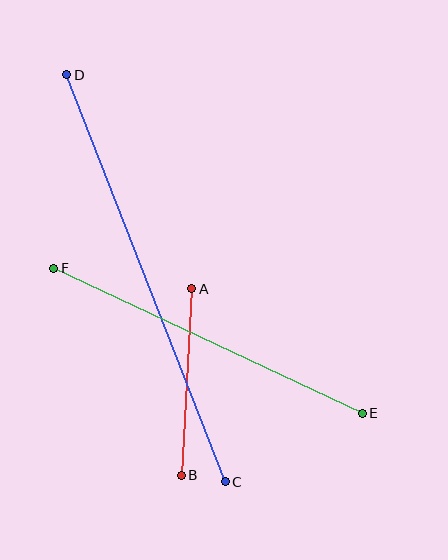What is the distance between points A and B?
The distance is approximately 187 pixels.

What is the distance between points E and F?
The distance is approximately 341 pixels.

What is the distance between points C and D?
The distance is approximately 437 pixels.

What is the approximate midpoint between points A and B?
The midpoint is at approximately (186, 382) pixels.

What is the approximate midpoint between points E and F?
The midpoint is at approximately (208, 341) pixels.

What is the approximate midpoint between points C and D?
The midpoint is at approximately (146, 278) pixels.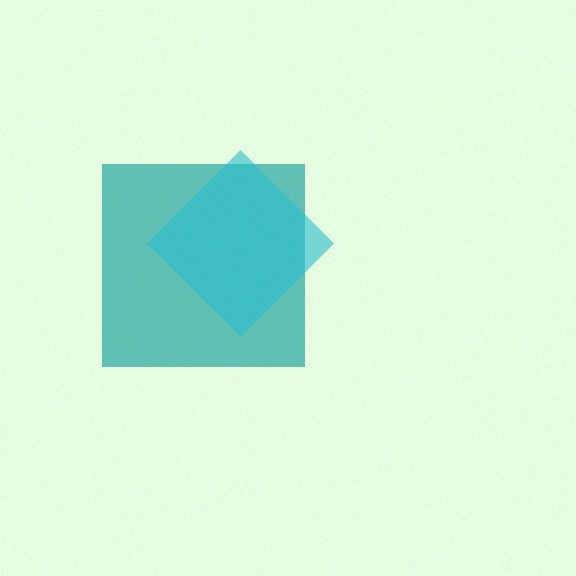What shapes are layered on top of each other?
The layered shapes are: a teal square, a cyan diamond.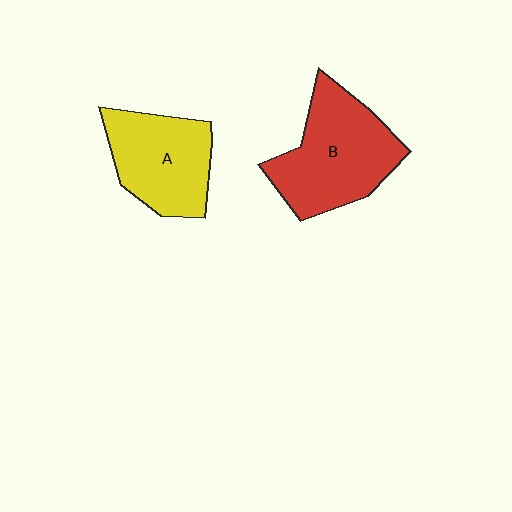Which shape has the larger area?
Shape B (red).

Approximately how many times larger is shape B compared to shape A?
Approximately 1.2 times.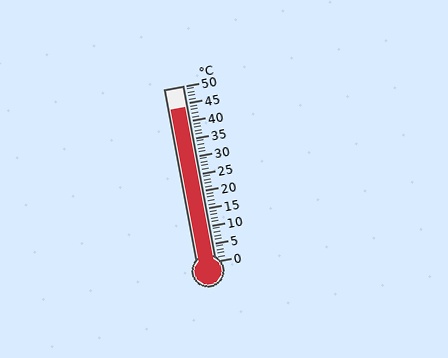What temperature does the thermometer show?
The thermometer shows approximately 44°C.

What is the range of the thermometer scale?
The thermometer scale ranges from 0°C to 50°C.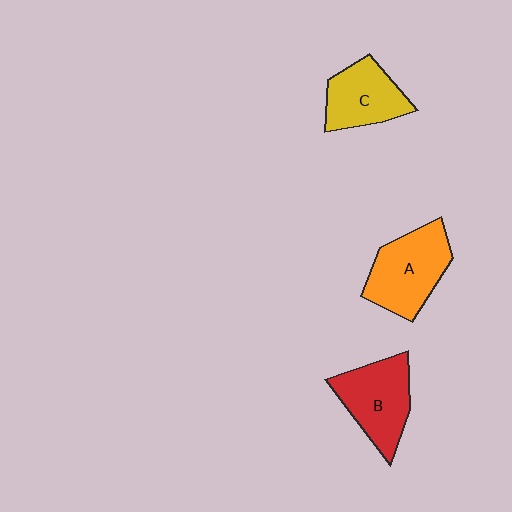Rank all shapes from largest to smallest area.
From largest to smallest: A (orange), B (red), C (yellow).